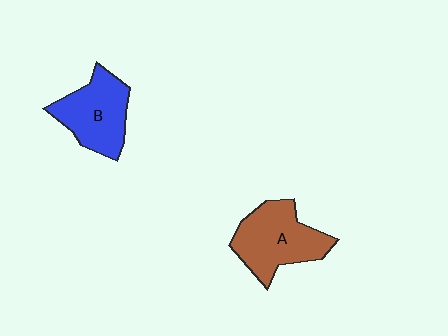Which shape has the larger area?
Shape A (brown).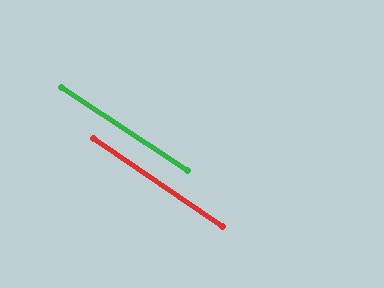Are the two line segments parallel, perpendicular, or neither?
Parallel — their directions differ by only 1.1°.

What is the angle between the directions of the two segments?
Approximately 1 degree.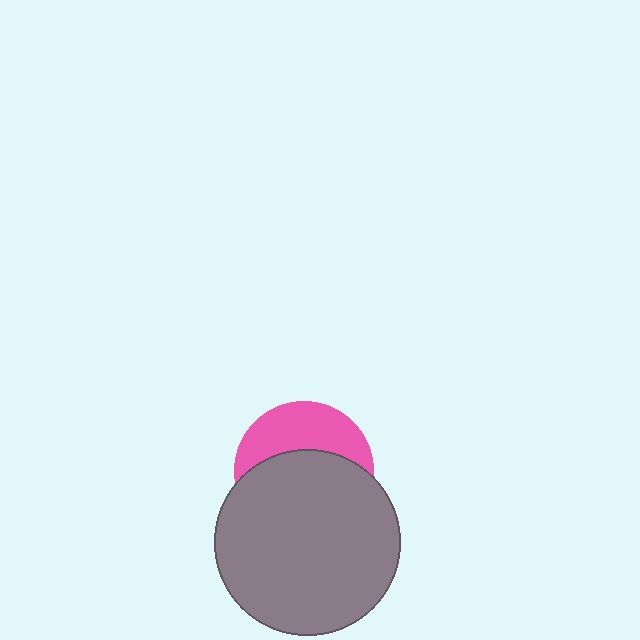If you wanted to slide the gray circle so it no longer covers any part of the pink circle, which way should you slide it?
Slide it down — that is the most direct way to separate the two shapes.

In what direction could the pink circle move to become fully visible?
The pink circle could move up. That would shift it out from behind the gray circle entirely.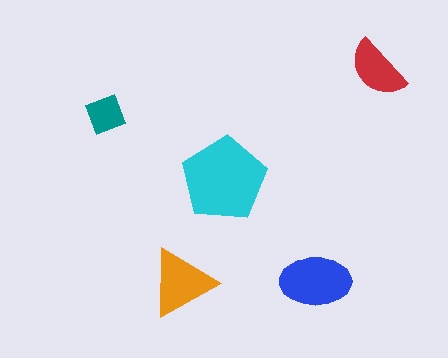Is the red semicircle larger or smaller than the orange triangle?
Smaller.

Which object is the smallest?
The teal diamond.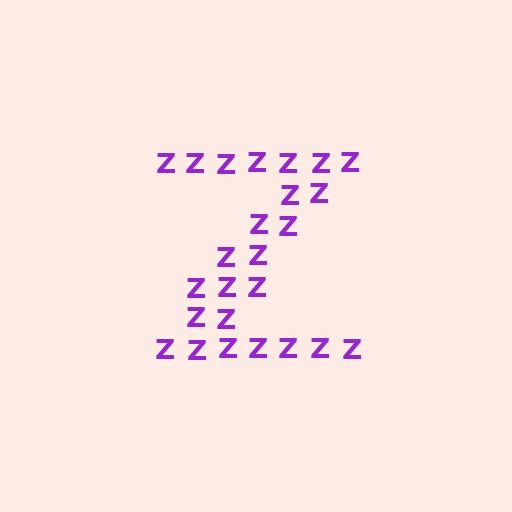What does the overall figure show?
The overall figure shows the letter Z.